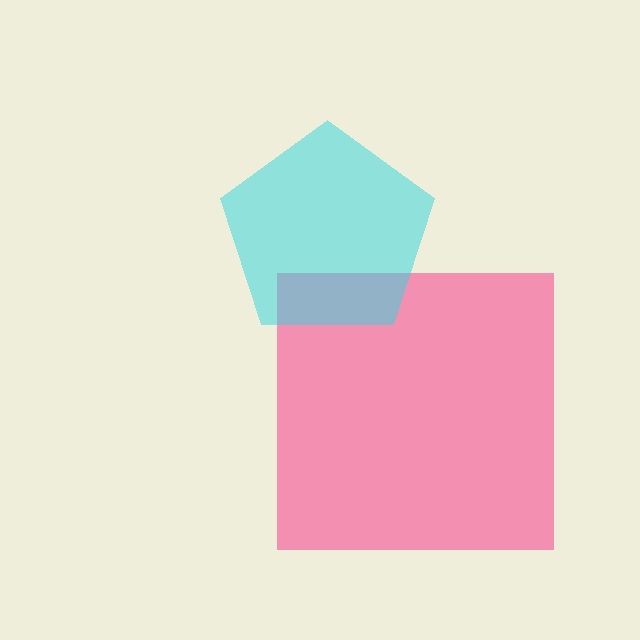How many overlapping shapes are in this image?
There are 2 overlapping shapes in the image.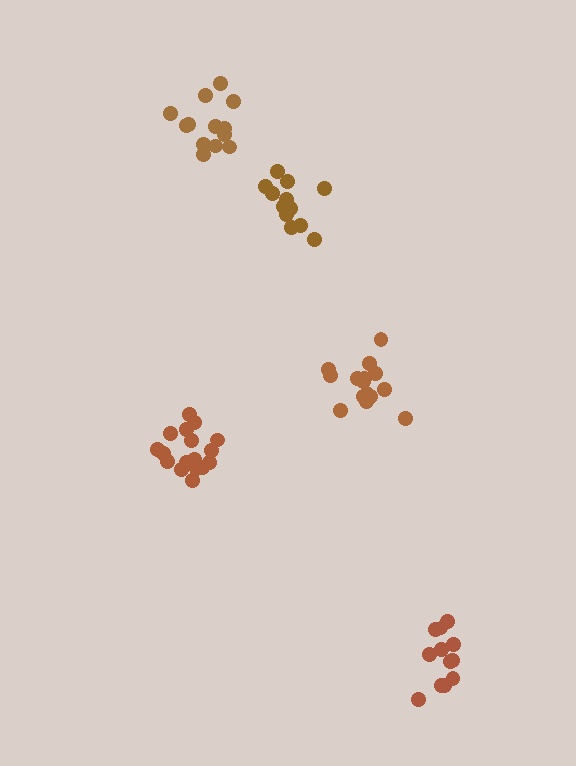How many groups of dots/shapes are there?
There are 5 groups.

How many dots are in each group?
Group 1: 15 dots, Group 2: 12 dots, Group 3: 13 dots, Group 4: 12 dots, Group 5: 17 dots (69 total).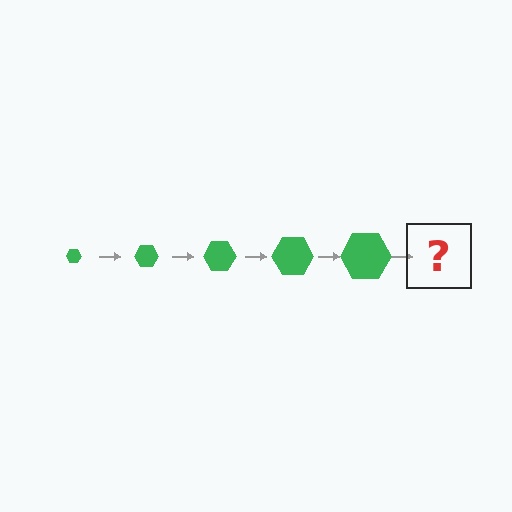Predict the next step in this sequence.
The next step is a green hexagon, larger than the previous one.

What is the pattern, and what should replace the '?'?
The pattern is that the hexagon gets progressively larger each step. The '?' should be a green hexagon, larger than the previous one.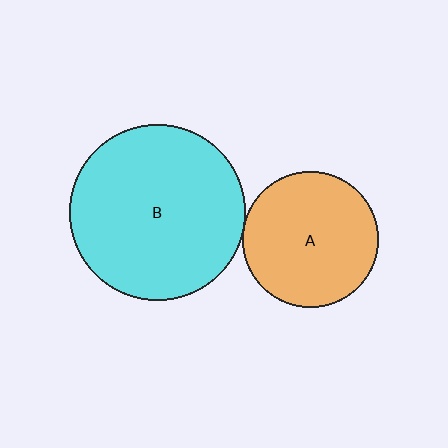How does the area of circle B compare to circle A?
Approximately 1.7 times.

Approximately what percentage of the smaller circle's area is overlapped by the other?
Approximately 5%.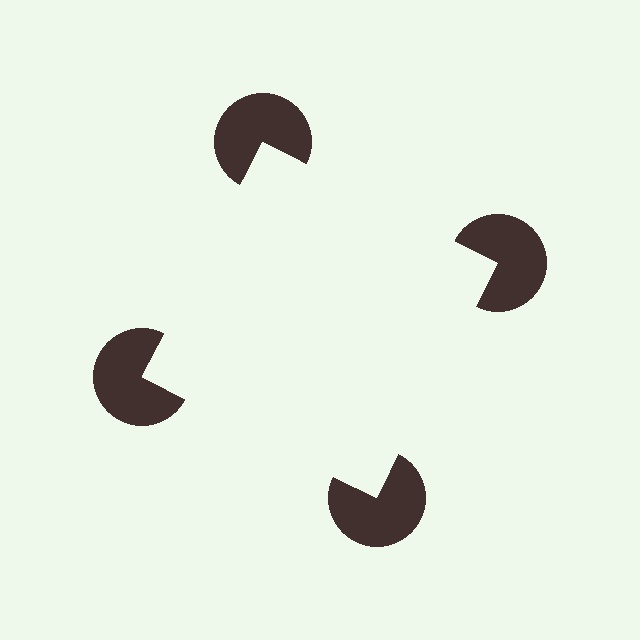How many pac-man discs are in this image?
There are 4 — one at each vertex of the illusory square.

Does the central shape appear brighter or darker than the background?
It typically appears slightly brighter than the background, even though no actual brightness change is drawn.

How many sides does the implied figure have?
4 sides.